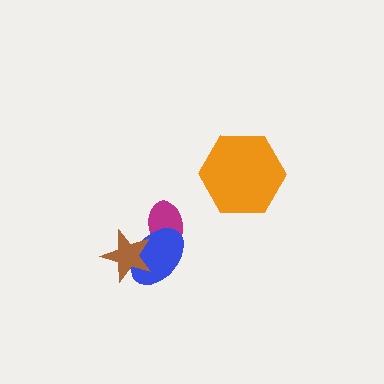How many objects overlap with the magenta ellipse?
2 objects overlap with the magenta ellipse.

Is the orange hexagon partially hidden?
No, no other shape covers it.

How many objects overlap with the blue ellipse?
2 objects overlap with the blue ellipse.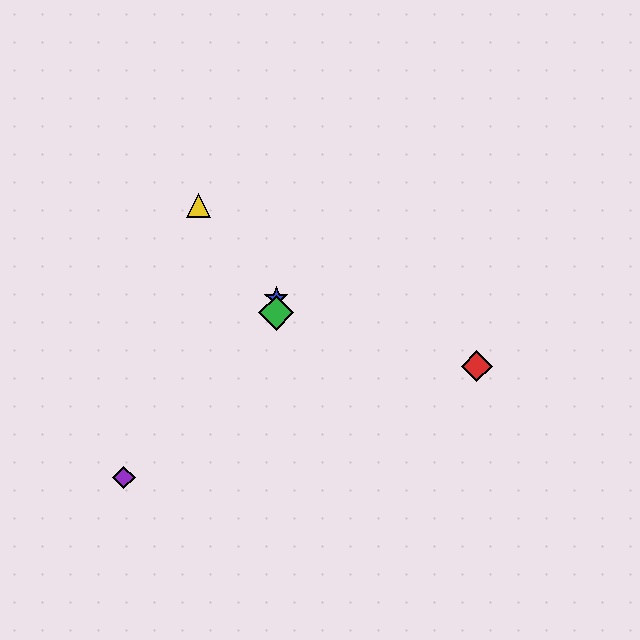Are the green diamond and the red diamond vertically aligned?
No, the green diamond is at x≈276 and the red diamond is at x≈477.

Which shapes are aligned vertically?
The blue star, the green diamond are aligned vertically.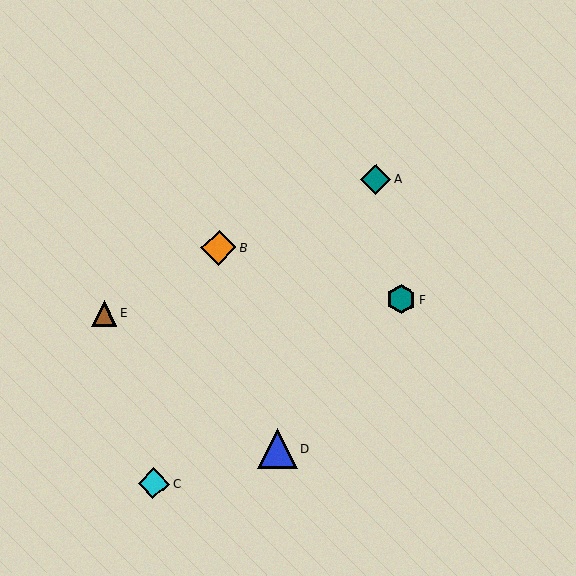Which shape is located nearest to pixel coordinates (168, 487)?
The cyan diamond (labeled C) at (154, 484) is nearest to that location.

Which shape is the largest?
The blue triangle (labeled D) is the largest.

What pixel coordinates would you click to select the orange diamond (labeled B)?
Click at (219, 248) to select the orange diamond B.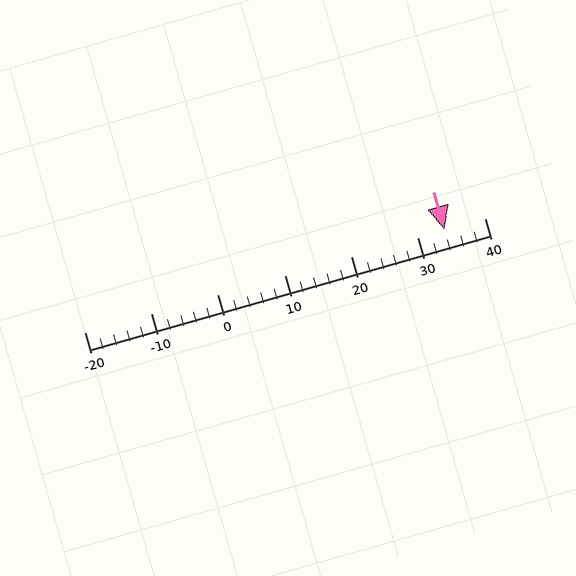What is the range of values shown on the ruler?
The ruler shows values from -20 to 40.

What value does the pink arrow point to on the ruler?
The pink arrow points to approximately 34.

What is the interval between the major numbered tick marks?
The major tick marks are spaced 10 units apart.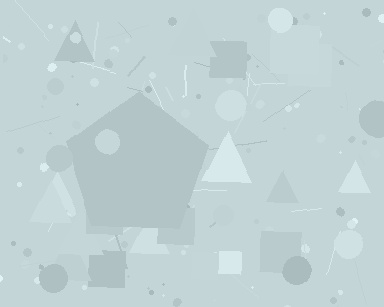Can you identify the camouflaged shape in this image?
The camouflaged shape is a pentagon.